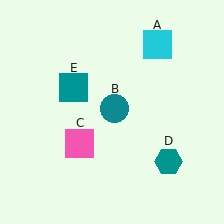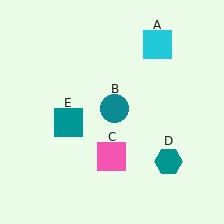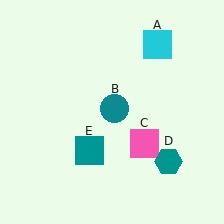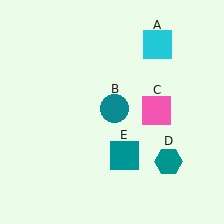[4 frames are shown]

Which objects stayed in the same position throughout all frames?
Cyan square (object A) and teal circle (object B) and teal hexagon (object D) remained stationary.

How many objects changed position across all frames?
2 objects changed position: pink square (object C), teal square (object E).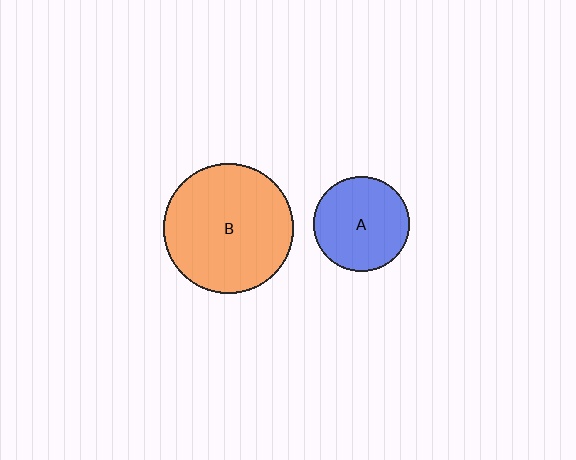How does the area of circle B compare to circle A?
Approximately 1.9 times.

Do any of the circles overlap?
No, none of the circles overlap.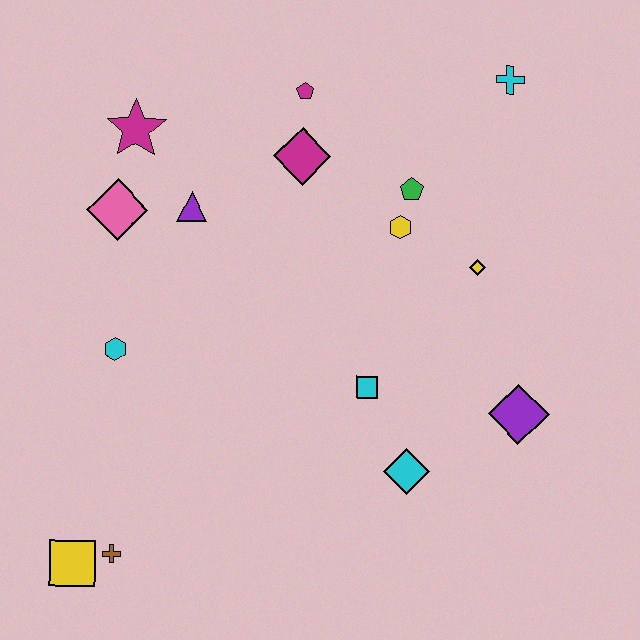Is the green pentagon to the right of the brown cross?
Yes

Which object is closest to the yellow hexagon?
The green pentagon is closest to the yellow hexagon.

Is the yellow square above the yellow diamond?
No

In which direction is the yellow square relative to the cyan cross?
The yellow square is below the cyan cross.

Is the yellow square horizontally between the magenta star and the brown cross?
No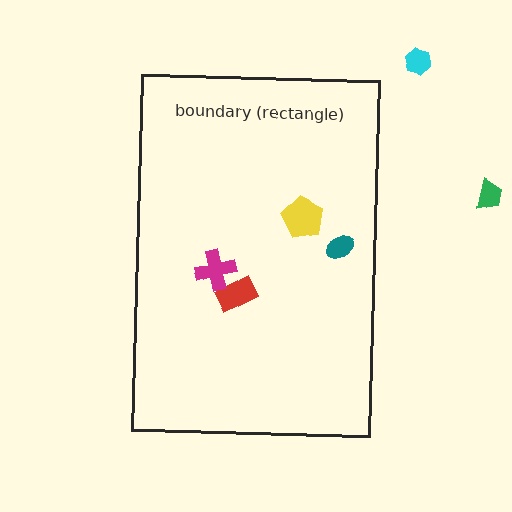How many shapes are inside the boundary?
4 inside, 2 outside.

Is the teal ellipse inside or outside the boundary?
Inside.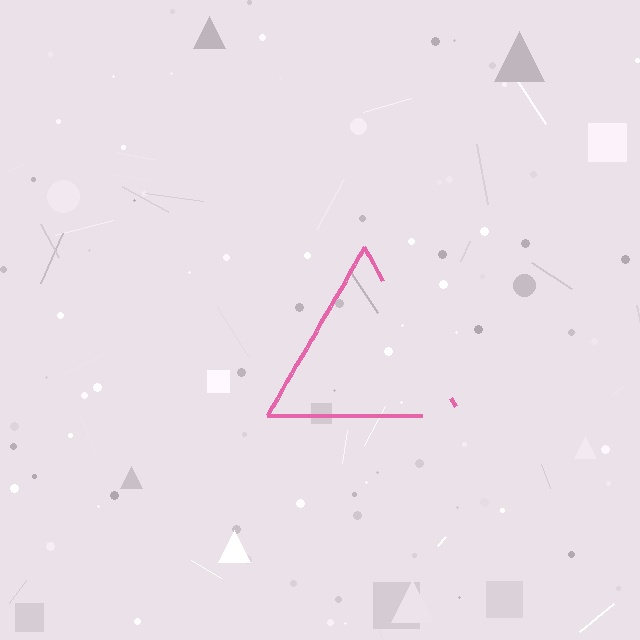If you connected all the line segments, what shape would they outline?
They would outline a triangle.